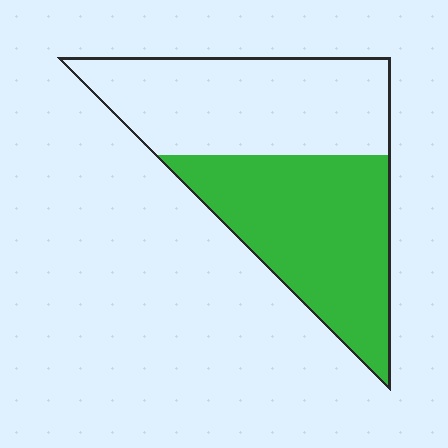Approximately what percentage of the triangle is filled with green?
Approximately 50%.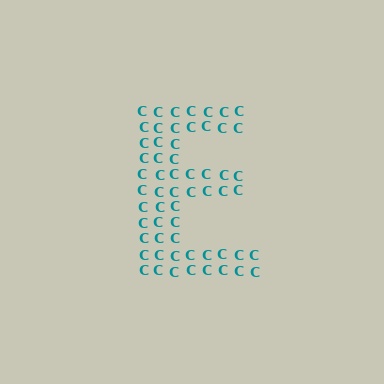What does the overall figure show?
The overall figure shows the letter E.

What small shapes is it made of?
It is made of small letter C's.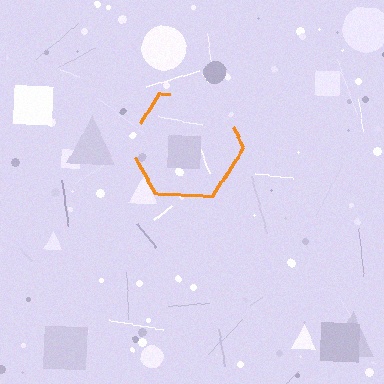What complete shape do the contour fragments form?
The contour fragments form a hexagon.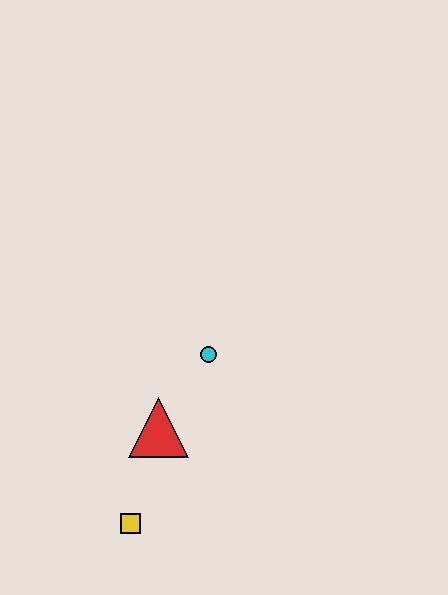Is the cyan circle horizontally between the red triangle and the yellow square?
No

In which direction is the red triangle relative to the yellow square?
The red triangle is above the yellow square.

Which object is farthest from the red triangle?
The yellow square is farthest from the red triangle.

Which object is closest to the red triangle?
The cyan circle is closest to the red triangle.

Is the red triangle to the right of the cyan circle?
No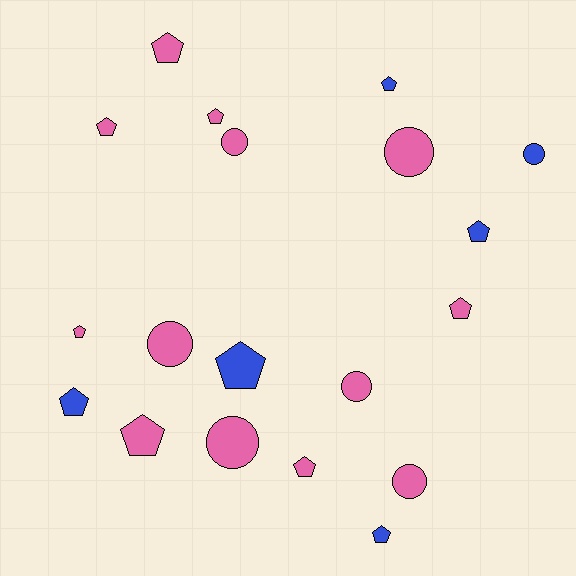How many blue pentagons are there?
There are 5 blue pentagons.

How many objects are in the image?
There are 19 objects.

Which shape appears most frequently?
Pentagon, with 12 objects.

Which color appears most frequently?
Pink, with 13 objects.